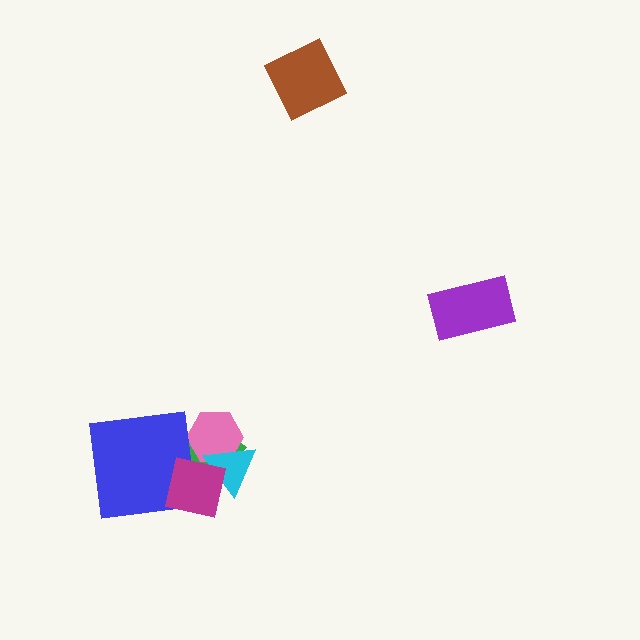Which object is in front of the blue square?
The magenta square is in front of the blue square.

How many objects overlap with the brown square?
0 objects overlap with the brown square.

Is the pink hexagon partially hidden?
Yes, it is partially covered by another shape.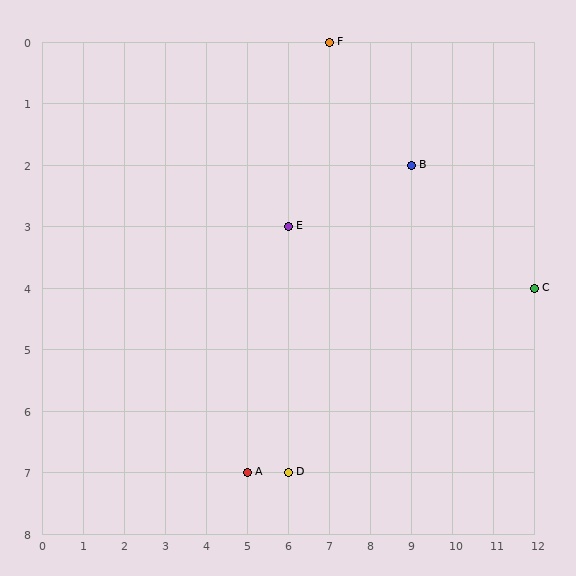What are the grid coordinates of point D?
Point D is at grid coordinates (6, 7).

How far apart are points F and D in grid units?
Points F and D are 1 column and 7 rows apart (about 7.1 grid units diagonally).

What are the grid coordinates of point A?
Point A is at grid coordinates (5, 7).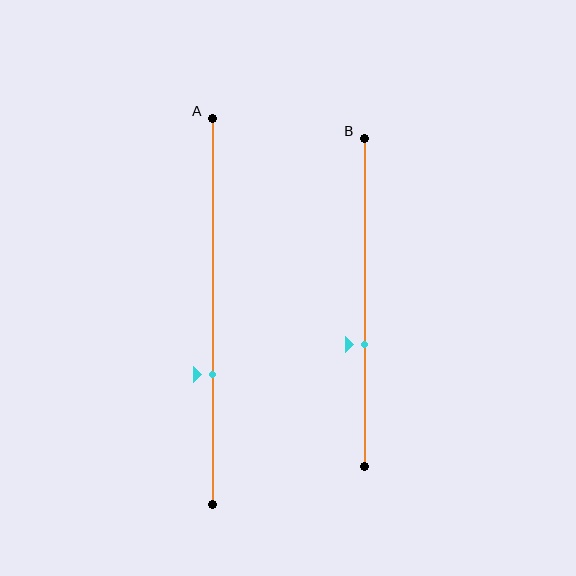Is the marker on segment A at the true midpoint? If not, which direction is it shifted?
No, the marker on segment A is shifted downward by about 16% of the segment length.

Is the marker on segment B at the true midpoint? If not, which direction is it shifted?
No, the marker on segment B is shifted downward by about 13% of the segment length.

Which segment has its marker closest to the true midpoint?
Segment B has its marker closest to the true midpoint.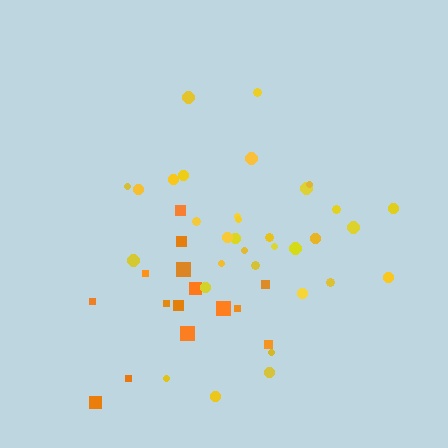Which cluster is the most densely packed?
Yellow.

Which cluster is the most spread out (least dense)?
Orange.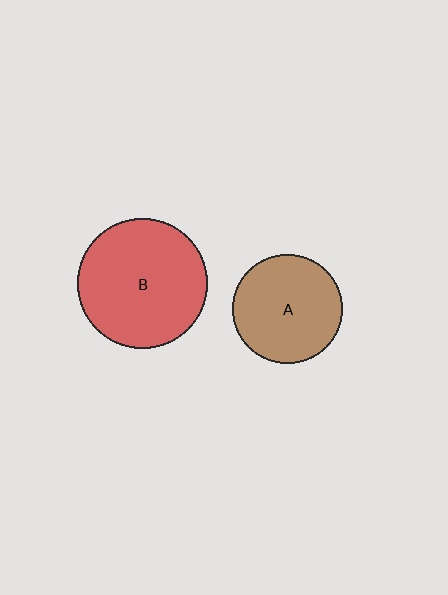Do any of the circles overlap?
No, none of the circles overlap.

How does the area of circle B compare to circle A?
Approximately 1.4 times.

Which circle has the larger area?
Circle B (red).